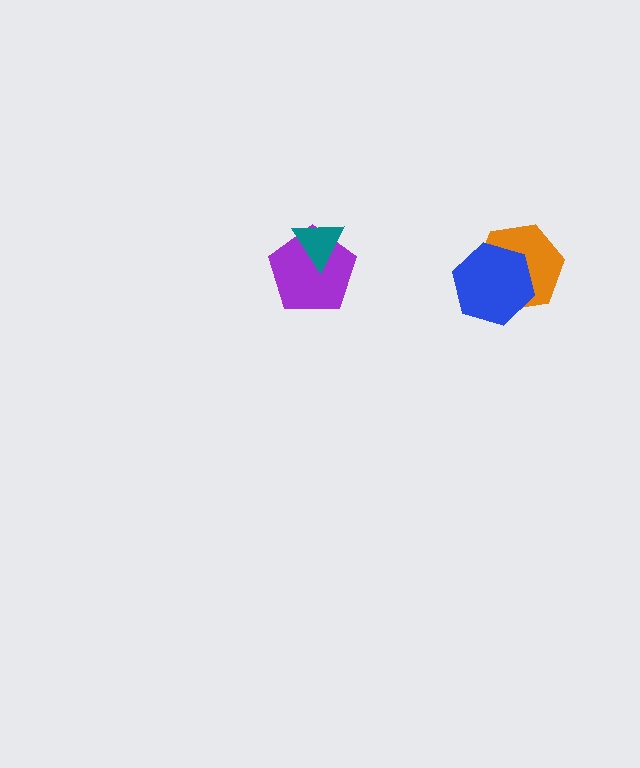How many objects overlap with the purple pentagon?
1 object overlaps with the purple pentagon.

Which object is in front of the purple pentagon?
The teal triangle is in front of the purple pentagon.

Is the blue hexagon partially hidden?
No, no other shape covers it.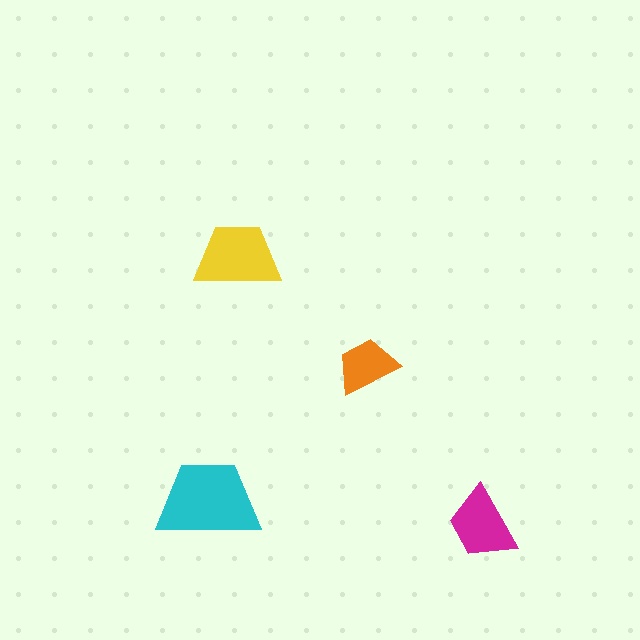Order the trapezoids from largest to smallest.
the cyan one, the yellow one, the magenta one, the orange one.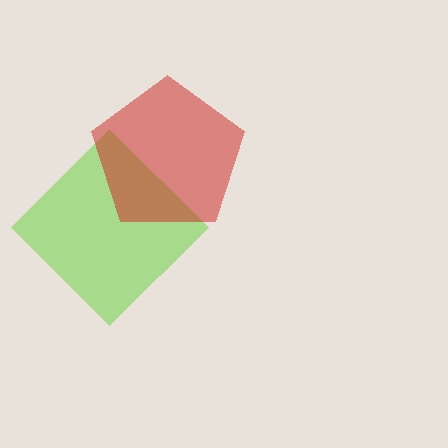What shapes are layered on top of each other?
The layered shapes are: a lime diamond, a red pentagon.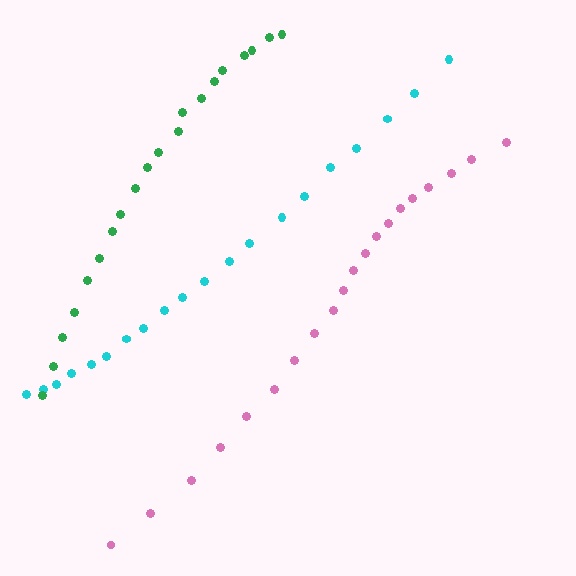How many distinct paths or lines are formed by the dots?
There are 3 distinct paths.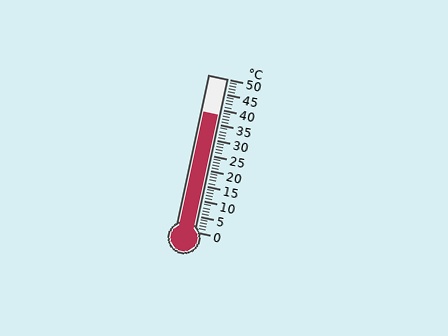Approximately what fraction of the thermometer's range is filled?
The thermometer is filled to approximately 75% of its range.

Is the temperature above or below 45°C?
The temperature is below 45°C.